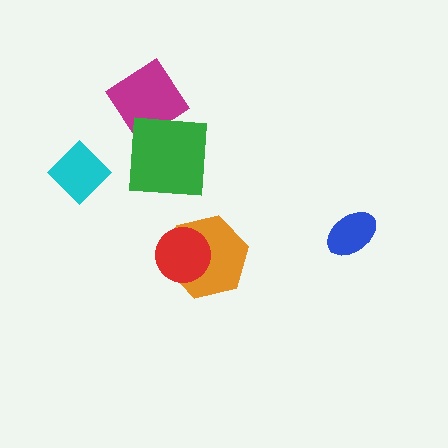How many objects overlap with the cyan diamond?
0 objects overlap with the cyan diamond.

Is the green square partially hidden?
No, no other shape covers it.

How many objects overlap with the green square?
0 objects overlap with the green square.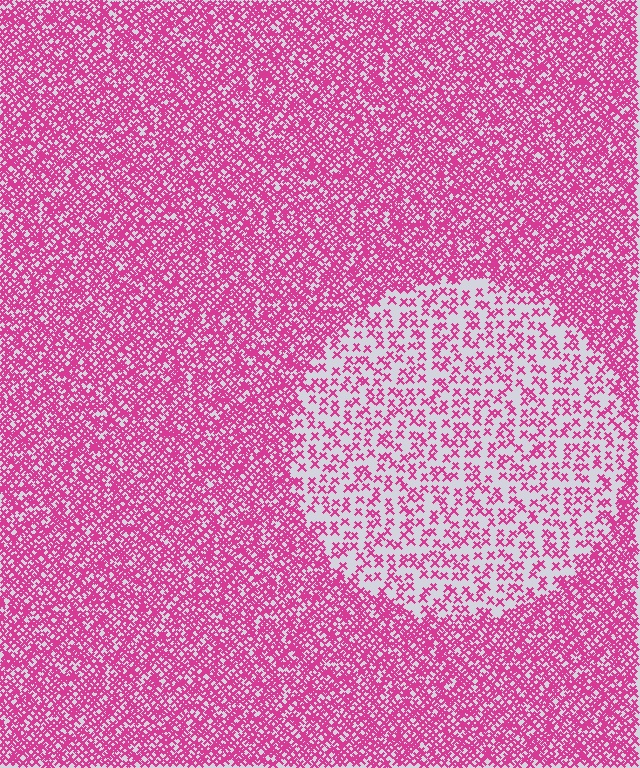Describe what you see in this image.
The image contains small magenta elements arranged at two different densities. A circle-shaped region is visible where the elements are less densely packed than the surrounding area.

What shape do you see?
I see a circle.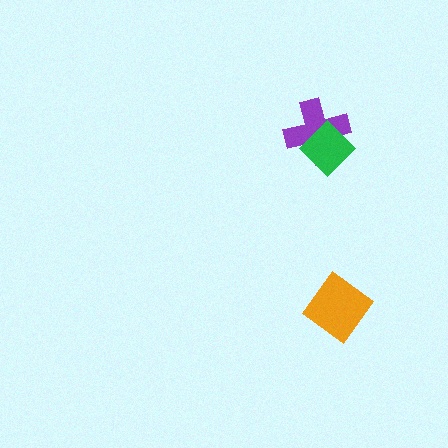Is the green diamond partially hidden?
No, no other shape covers it.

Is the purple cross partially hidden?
Yes, it is partially covered by another shape.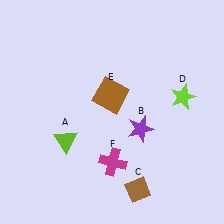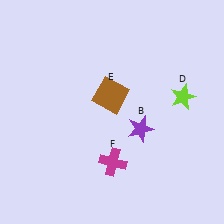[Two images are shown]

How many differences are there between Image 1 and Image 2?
There are 2 differences between the two images.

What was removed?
The lime triangle (A), the brown diamond (C) were removed in Image 2.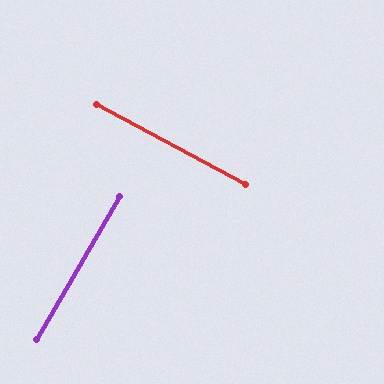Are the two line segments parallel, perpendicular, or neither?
Perpendicular — they meet at approximately 88°.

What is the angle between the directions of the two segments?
Approximately 88 degrees.